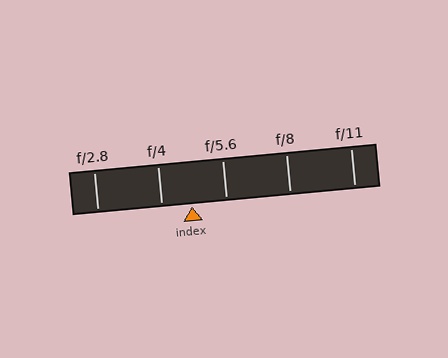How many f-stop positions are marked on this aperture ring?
There are 5 f-stop positions marked.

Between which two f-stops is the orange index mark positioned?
The index mark is between f/4 and f/5.6.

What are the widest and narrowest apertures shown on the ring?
The widest aperture shown is f/2.8 and the narrowest is f/11.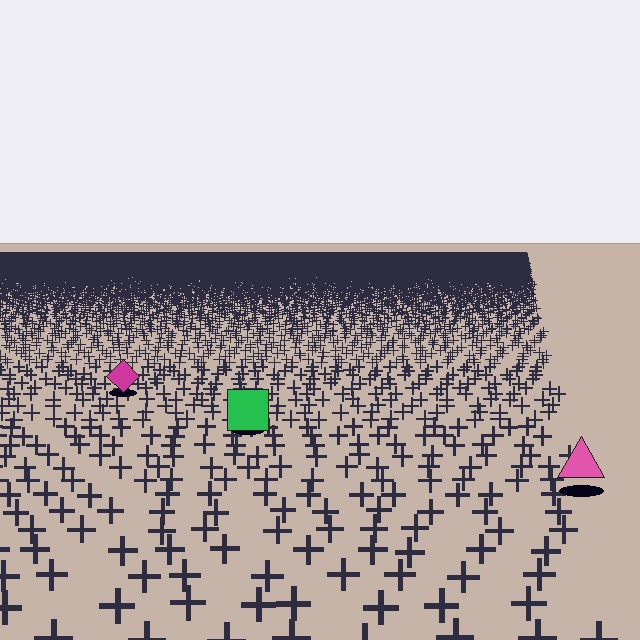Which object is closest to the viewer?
The pink triangle is closest. The texture marks near it are larger and more spread out.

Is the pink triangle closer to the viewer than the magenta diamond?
Yes. The pink triangle is closer — you can tell from the texture gradient: the ground texture is coarser near it.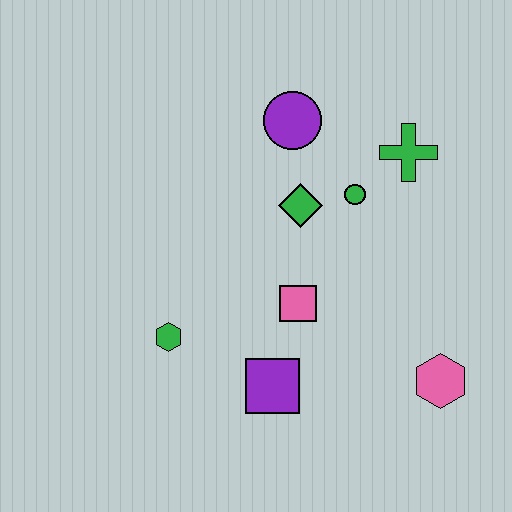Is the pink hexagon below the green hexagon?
Yes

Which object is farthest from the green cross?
The green hexagon is farthest from the green cross.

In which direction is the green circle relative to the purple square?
The green circle is above the purple square.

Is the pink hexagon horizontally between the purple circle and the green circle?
No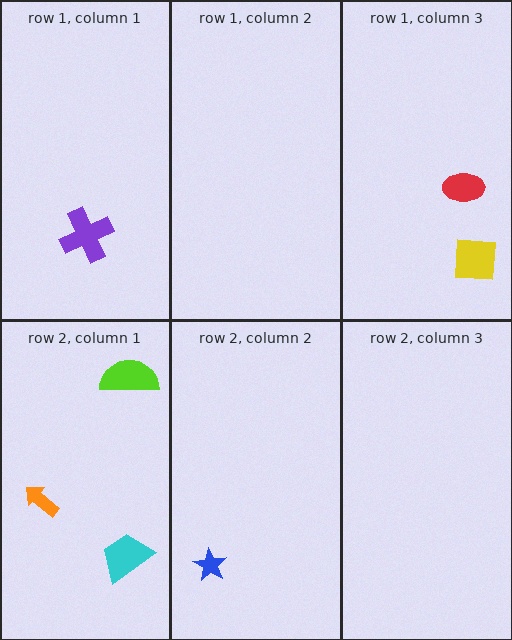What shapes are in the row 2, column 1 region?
The orange arrow, the lime semicircle, the cyan trapezoid.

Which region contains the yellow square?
The row 1, column 3 region.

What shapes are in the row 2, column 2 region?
The blue star.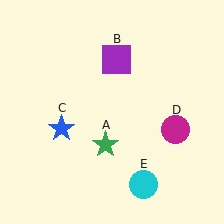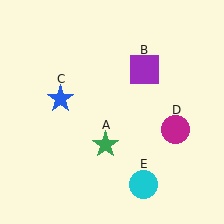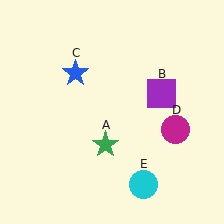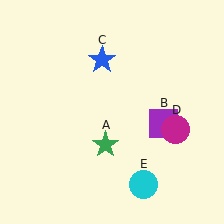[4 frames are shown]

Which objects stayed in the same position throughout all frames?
Green star (object A) and magenta circle (object D) and cyan circle (object E) remained stationary.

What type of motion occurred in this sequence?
The purple square (object B), blue star (object C) rotated clockwise around the center of the scene.